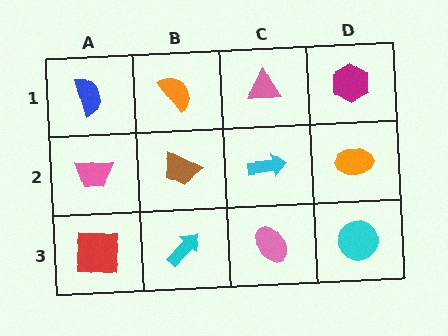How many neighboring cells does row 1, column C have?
3.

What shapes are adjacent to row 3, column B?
A brown trapezoid (row 2, column B), a red square (row 3, column A), a pink ellipse (row 3, column C).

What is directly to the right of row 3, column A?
A cyan arrow.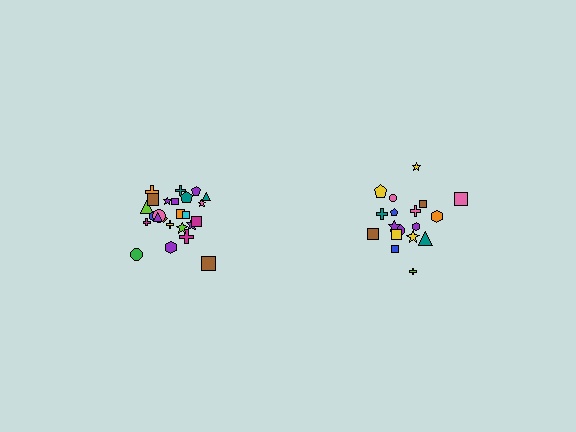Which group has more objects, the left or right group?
The left group.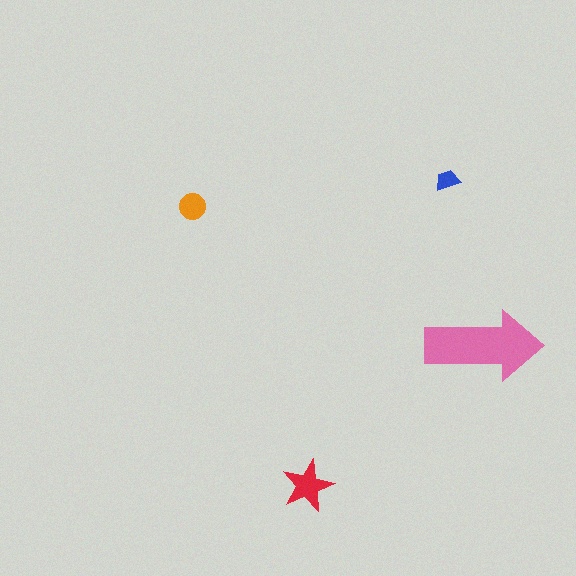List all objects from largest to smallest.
The pink arrow, the red star, the orange circle, the blue trapezoid.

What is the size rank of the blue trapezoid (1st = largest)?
4th.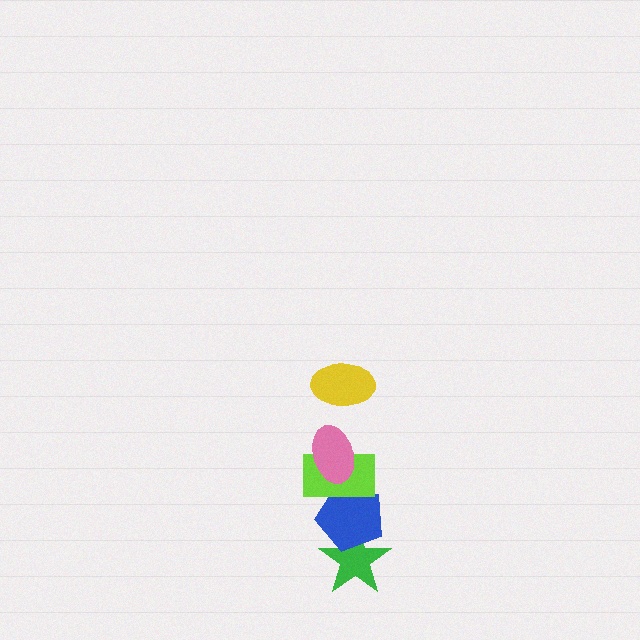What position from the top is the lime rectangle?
The lime rectangle is 3rd from the top.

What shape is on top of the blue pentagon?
The lime rectangle is on top of the blue pentagon.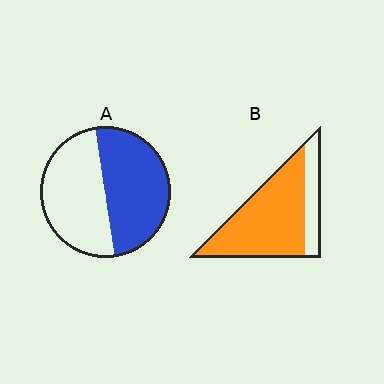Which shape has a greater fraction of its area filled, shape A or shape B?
Shape B.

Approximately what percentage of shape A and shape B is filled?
A is approximately 50% and B is approximately 75%.